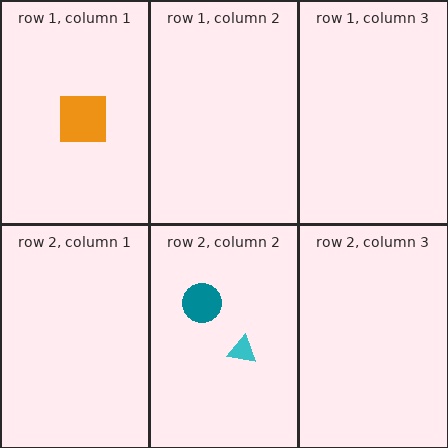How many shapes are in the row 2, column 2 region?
2.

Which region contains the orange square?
The row 1, column 1 region.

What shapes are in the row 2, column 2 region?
The cyan triangle, the teal circle.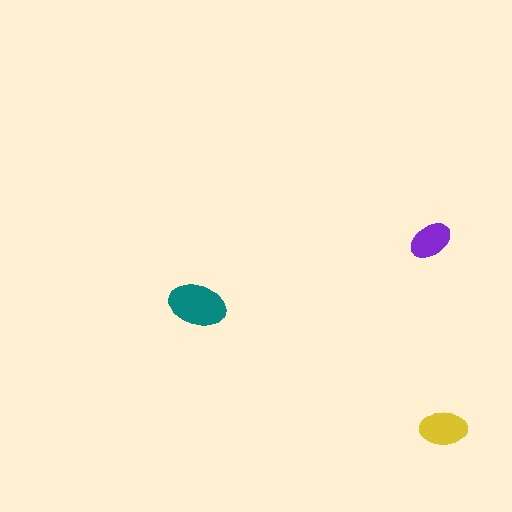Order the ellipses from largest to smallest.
the teal one, the yellow one, the purple one.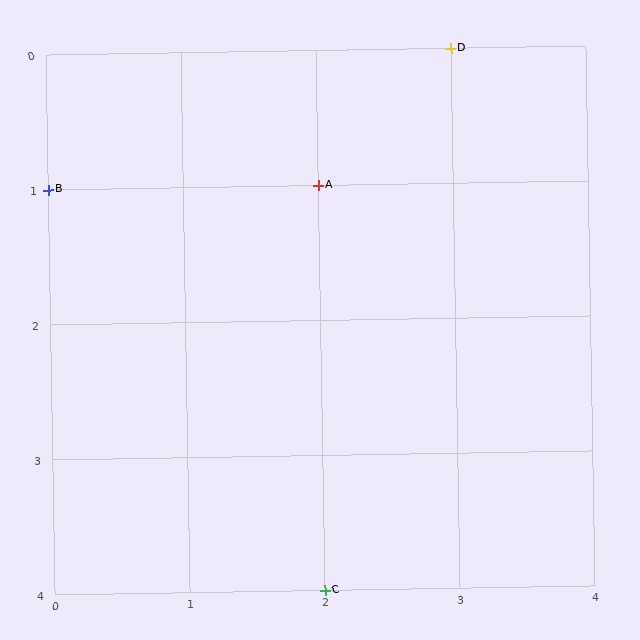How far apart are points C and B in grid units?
Points C and B are 2 columns and 3 rows apart (about 3.6 grid units diagonally).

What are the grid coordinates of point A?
Point A is at grid coordinates (2, 1).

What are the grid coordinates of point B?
Point B is at grid coordinates (0, 1).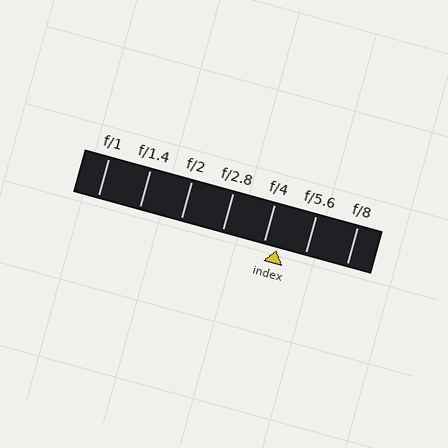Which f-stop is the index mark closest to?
The index mark is closest to f/4.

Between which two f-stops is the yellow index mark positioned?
The index mark is between f/4 and f/5.6.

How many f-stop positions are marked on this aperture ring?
There are 7 f-stop positions marked.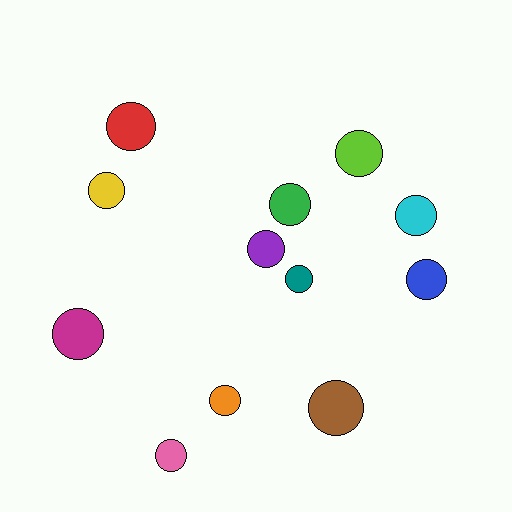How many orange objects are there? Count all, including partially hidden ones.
There is 1 orange object.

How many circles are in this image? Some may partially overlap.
There are 12 circles.